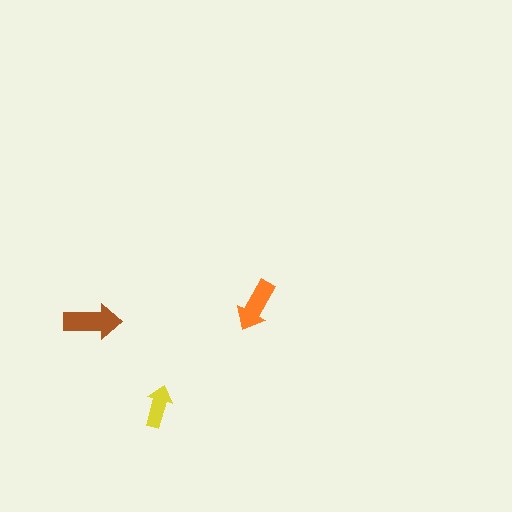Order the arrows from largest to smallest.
the brown one, the orange one, the yellow one.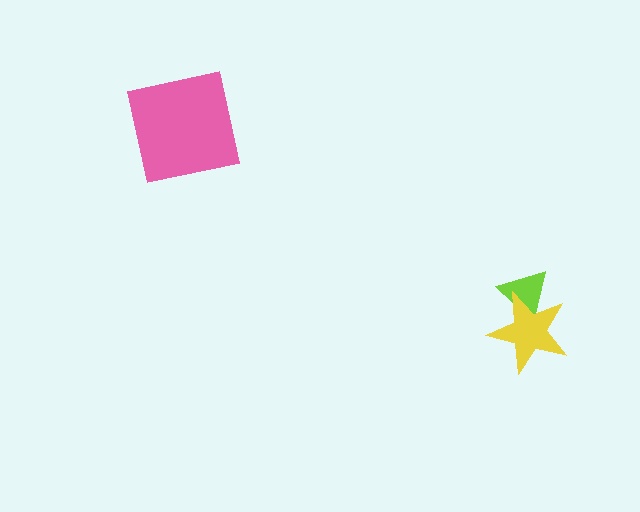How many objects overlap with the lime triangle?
1 object overlaps with the lime triangle.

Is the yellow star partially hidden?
No, no other shape covers it.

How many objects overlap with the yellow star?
1 object overlaps with the yellow star.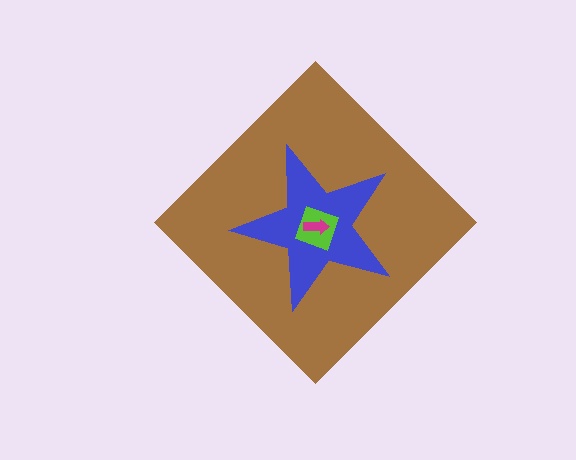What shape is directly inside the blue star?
The lime square.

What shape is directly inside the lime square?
The magenta arrow.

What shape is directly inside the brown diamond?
The blue star.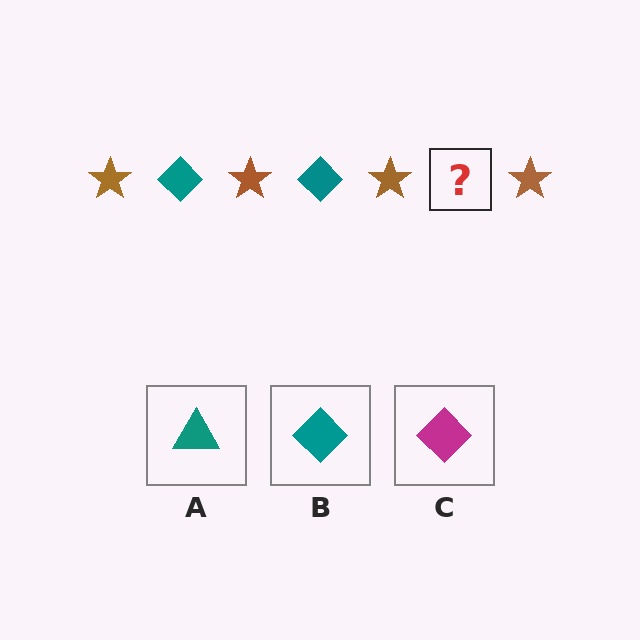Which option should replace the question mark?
Option B.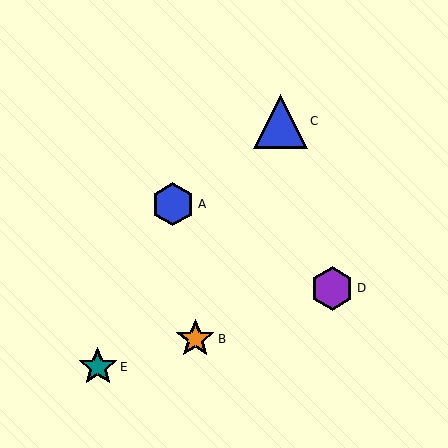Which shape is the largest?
The blue triangle (labeled C) is the largest.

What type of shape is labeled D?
Shape D is a purple hexagon.